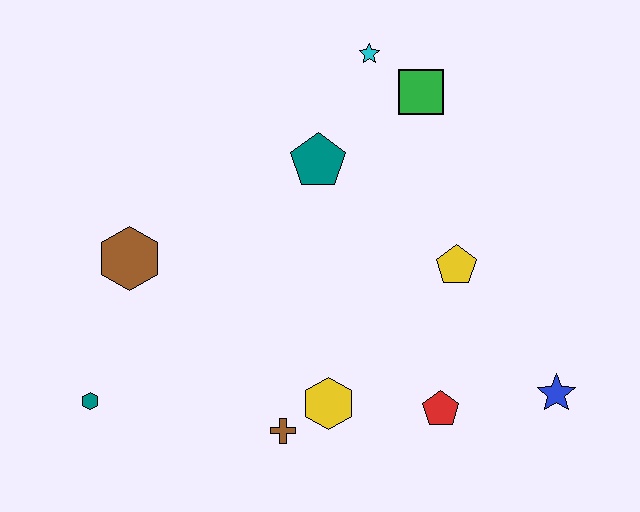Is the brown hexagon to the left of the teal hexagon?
No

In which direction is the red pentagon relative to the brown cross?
The red pentagon is to the right of the brown cross.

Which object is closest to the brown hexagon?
The teal hexagon is closest to the brown hexagon.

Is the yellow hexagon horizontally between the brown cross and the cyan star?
Yes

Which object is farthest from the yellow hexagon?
The cyan star is farthest from the yellow hexagon.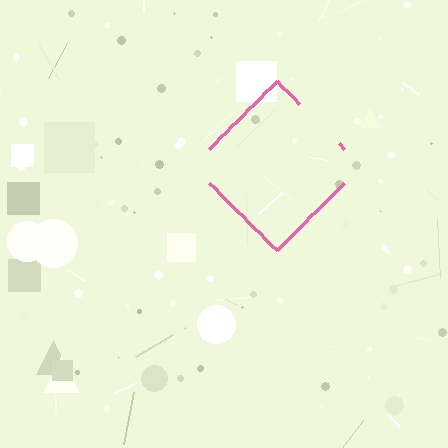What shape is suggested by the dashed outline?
The dashed outline suggests a diamond.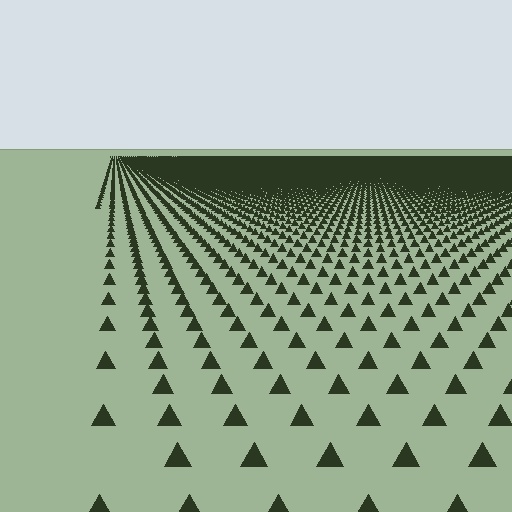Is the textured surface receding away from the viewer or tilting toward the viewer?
The surface is receding away from the viewer. Texture elements get smaller and denser toward the top.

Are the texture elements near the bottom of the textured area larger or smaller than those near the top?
Larger. Near the bottom, elements are closer to the viewer and appear at a bigger on-screen size.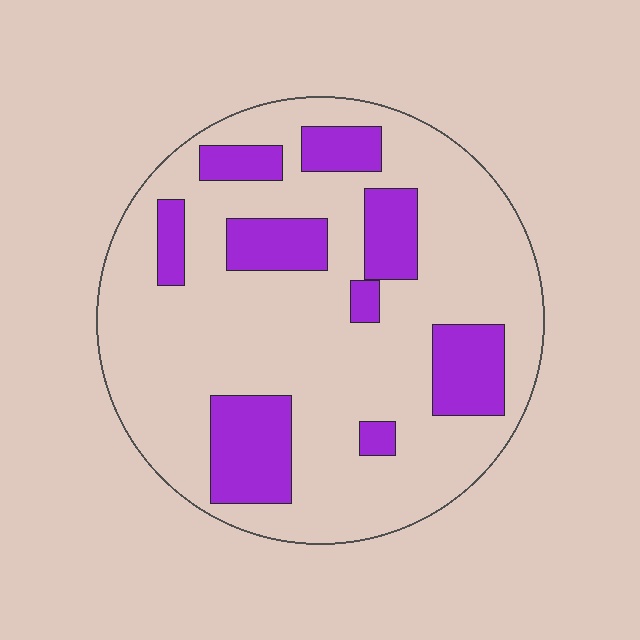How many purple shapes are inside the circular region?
9.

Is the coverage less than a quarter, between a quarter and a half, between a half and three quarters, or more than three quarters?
Less than a quarter.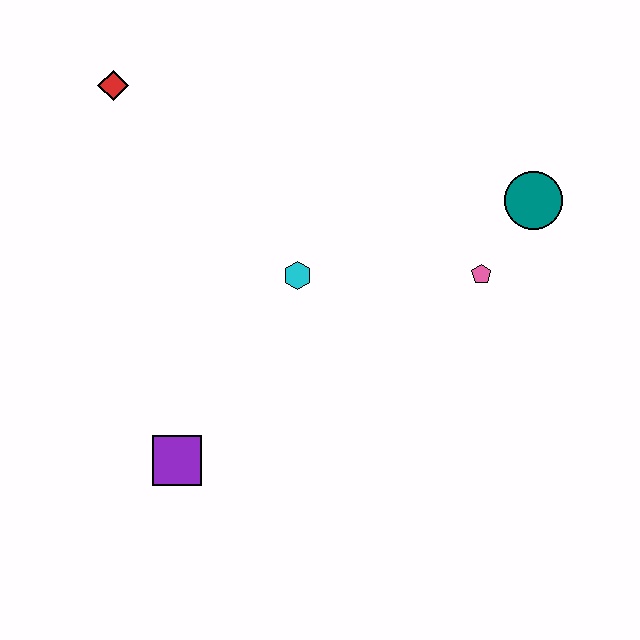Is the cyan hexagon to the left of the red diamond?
No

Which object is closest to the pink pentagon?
The teal circle is closest to the pink pentagon.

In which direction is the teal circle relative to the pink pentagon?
The teal circle is above the pink pentagon.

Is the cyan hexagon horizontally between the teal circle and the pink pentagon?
No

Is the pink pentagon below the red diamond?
Yes